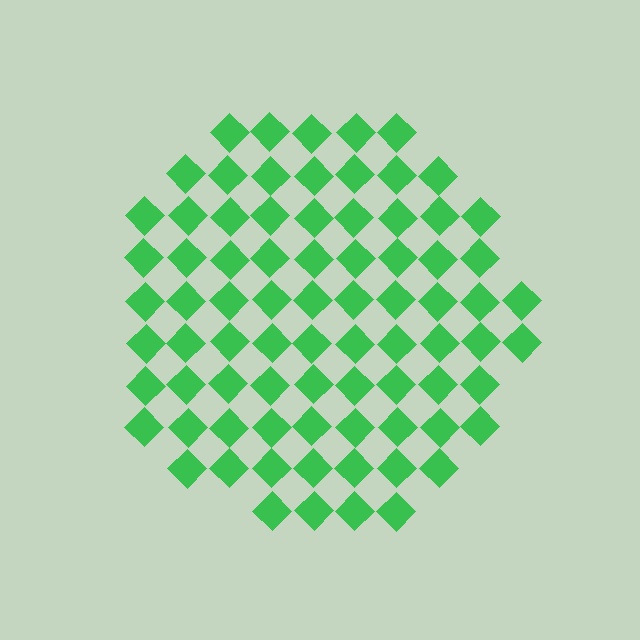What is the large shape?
The large shape is a circle.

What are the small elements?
The small elements are diamonds.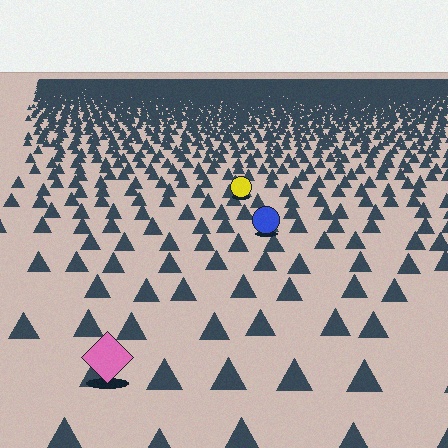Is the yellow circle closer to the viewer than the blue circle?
No. The blue circle is closer — you can tell from the texture gradient: the ground texture is coarser near it.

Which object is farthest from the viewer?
The yellow circle is farthest from the viewer. It appears smaller and the ground texture around it is denser.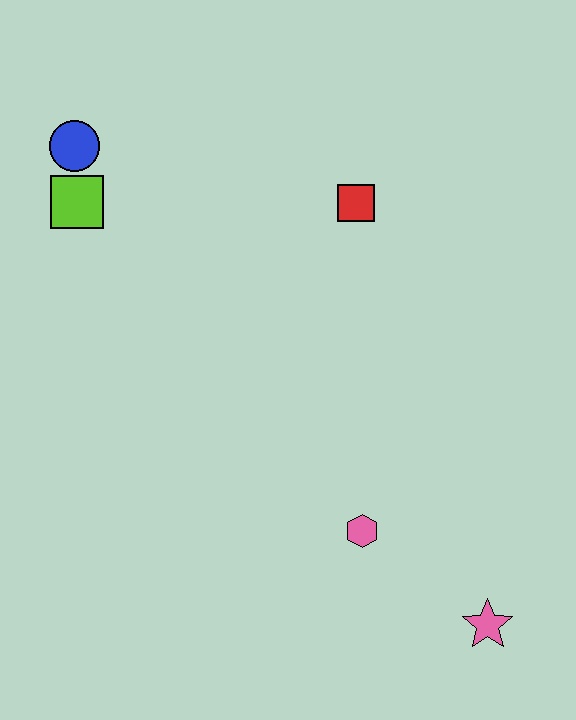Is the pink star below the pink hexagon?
Yes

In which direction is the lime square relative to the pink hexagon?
The lime square is above the pink hexagon.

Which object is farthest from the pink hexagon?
The blue circle is farthest from the pink hexagon.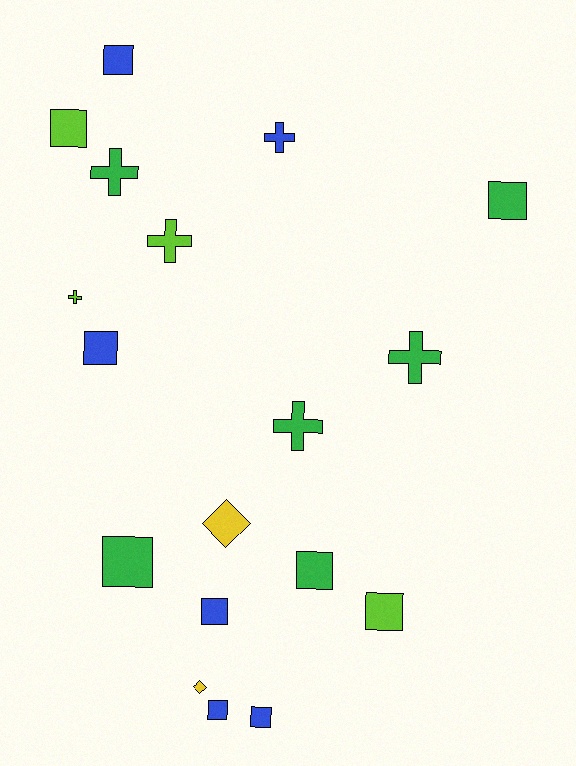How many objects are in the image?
There are 18 objects.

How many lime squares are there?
There are 2 lime squares.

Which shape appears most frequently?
Square, with 10 objects.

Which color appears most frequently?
Blue, with 6 objects.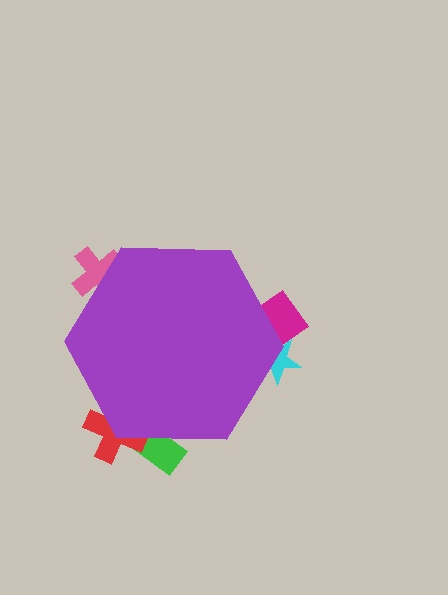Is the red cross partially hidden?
Yes, the red cross is partially hidden behind the purple hexagon.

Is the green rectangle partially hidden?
Yes, the green rectangle is partially hidden behind the purple hexagon.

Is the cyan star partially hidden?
Yes, the cyan star is partially hidden behind the purple hexagon.